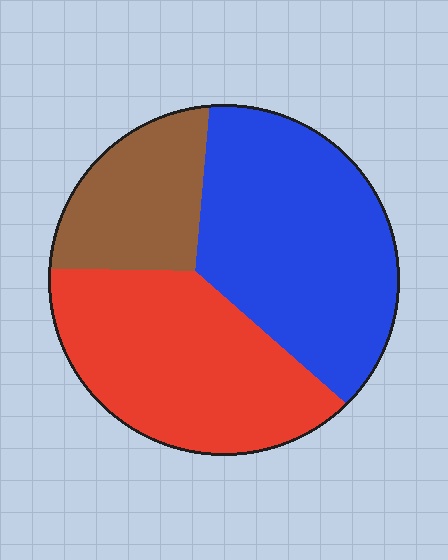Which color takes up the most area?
Blue, at roughly 45%.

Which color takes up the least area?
Brown, at roughly 20%.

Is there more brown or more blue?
Blue.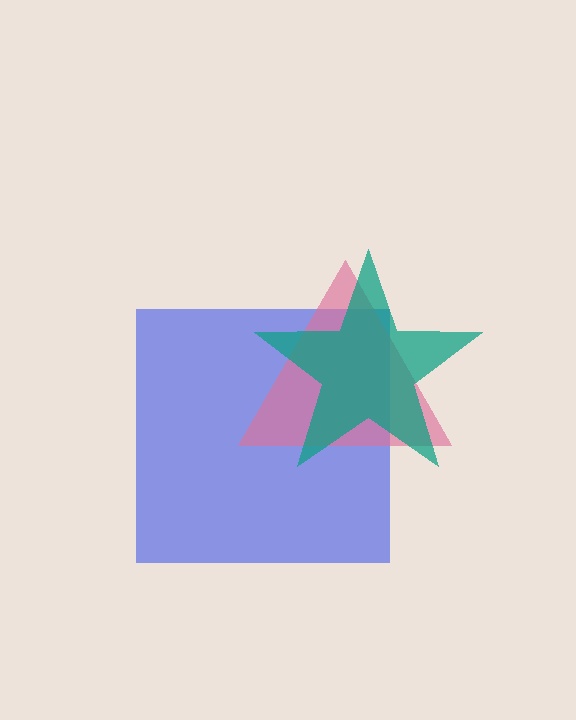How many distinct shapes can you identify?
There are 3 distinct shapes: a blue square, a pink triangle, a teal star.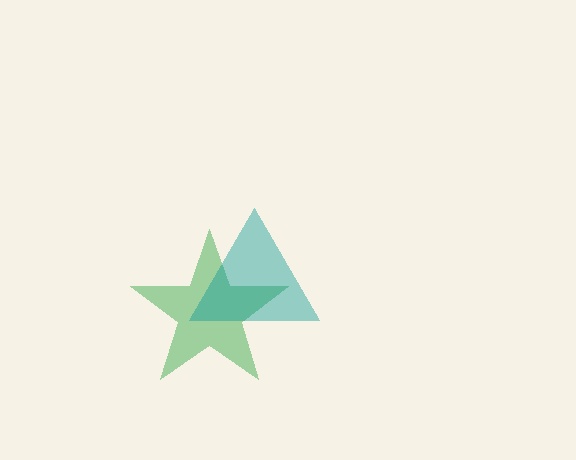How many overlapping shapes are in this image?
There are 2 overlapping shapes in the image.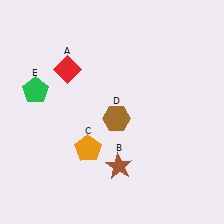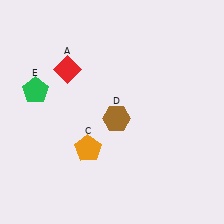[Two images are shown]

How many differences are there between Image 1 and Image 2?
There is 1 difference between the two images.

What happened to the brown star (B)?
The brown star (B) was removed in Image 2. It was in the bottom-right area of Image 1.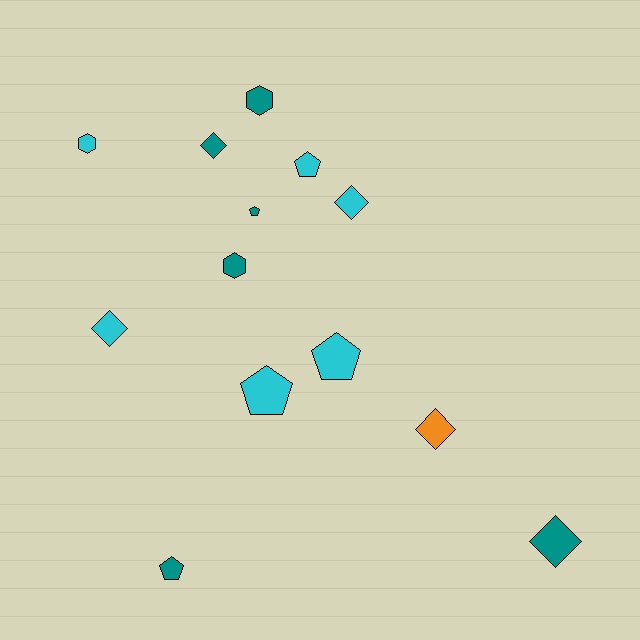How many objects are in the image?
There are 13 objects.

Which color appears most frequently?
Teal, with 6 objects.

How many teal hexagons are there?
There are 2 teal hexagons.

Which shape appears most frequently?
Pentagon, with 5 objects.